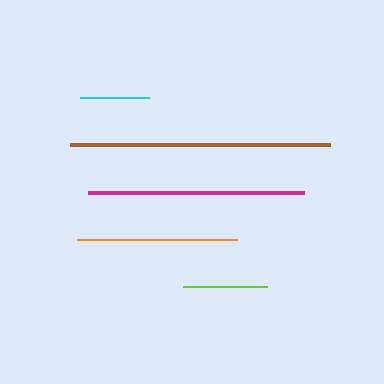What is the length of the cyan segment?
The cyan segment is approximately 70 pixels long.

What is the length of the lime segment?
The lime segment is approximately 84 pixels long.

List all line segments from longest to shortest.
From longest to shortest: brown, magenta, orange, lime, cyan.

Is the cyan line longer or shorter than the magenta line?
The magenta line is longer than the cyan line.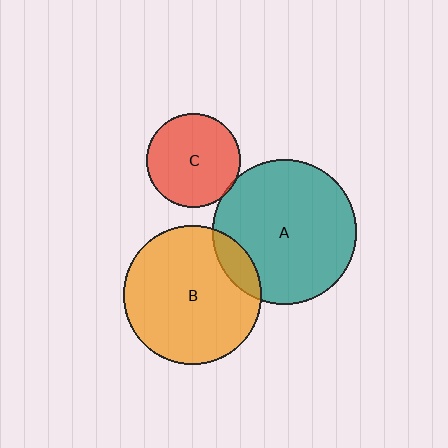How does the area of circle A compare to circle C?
Approximately 2.3 times.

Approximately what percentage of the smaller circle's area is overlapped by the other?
Approximately 10%.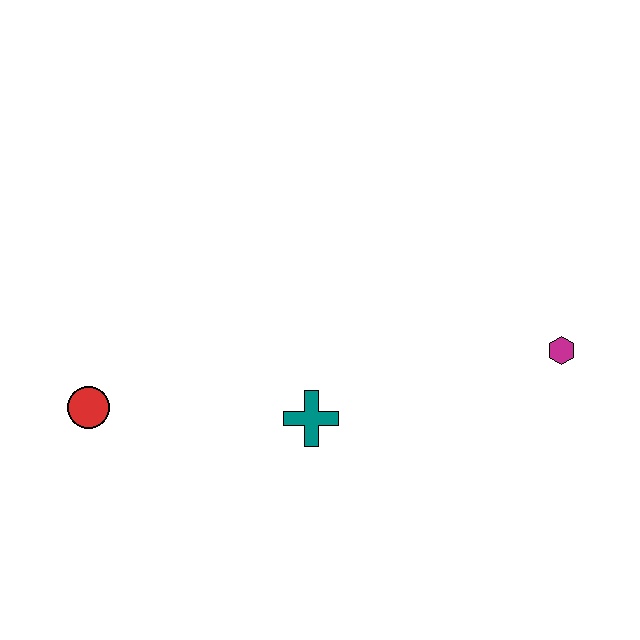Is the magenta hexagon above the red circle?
Yes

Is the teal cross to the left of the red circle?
No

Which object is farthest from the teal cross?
The magenta hexagon is farthest from the teal cross.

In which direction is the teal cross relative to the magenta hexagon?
The teal cross is to the left of the magenta hexagon.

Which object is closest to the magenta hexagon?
The teal cross is closest to the magenta hexagon.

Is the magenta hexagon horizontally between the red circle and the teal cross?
No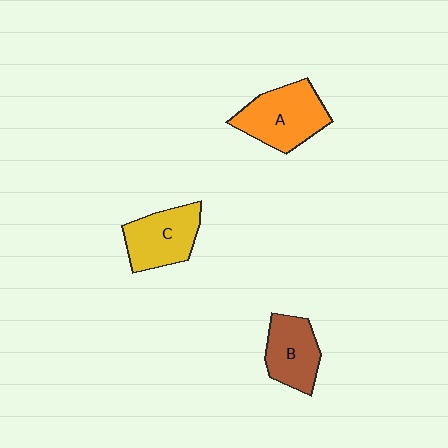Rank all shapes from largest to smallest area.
From largest to smallest: A (orange), C (yellow), B (brown).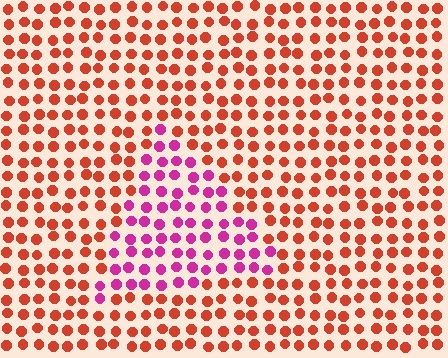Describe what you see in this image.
The image is filled with small red elements in a uniform arrangement. A triangle-shaped region is visible where the elements are tinted to a slightly different hue, forming a subtle color boundary.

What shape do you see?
I see a triangle.